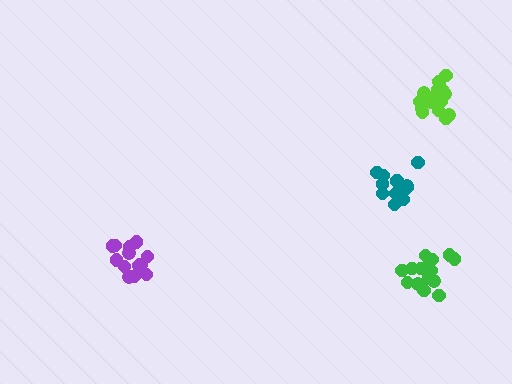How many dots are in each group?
Group 1: 15 dots, Group 2: 15 dots, Group 3: 14 dots, Group 4: 18 dots (62 total).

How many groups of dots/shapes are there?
There are 4 groups.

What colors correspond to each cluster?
The clusters are colored: purple, green, teal, lime.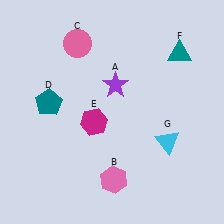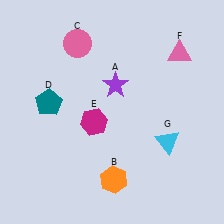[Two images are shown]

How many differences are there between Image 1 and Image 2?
There are 2 differences between the two images.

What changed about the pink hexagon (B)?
In Image 1, B is pink. In Image 2, it changed to orange.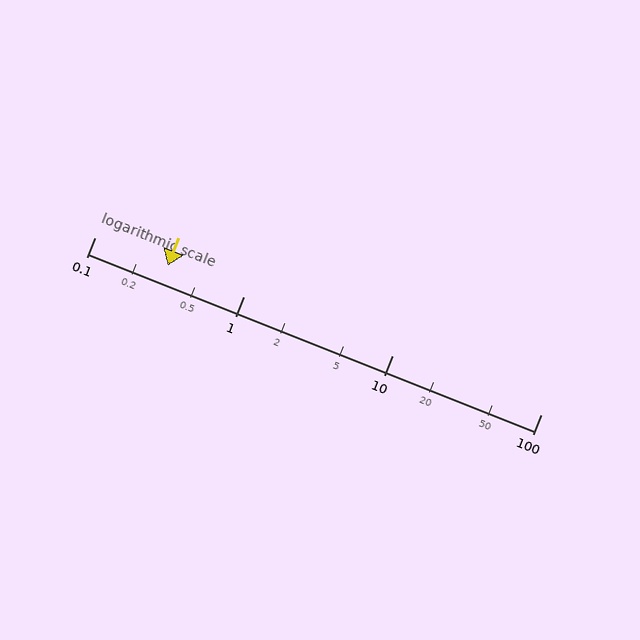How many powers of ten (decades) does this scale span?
The scale spans 3 decades, from 0.1 to 100.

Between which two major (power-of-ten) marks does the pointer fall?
The pointer is between 0.1 and 1.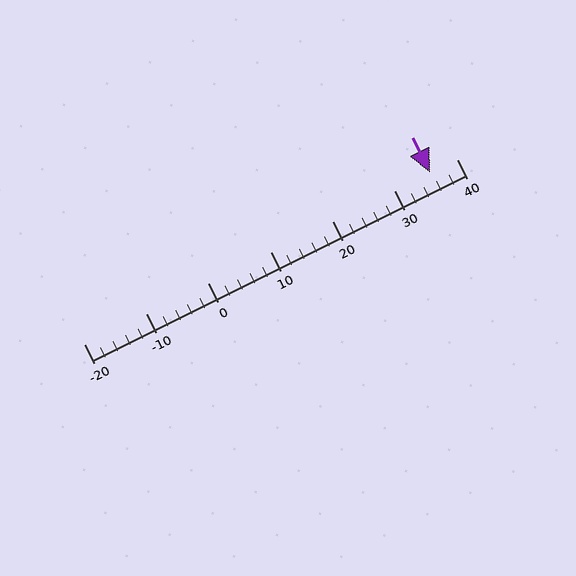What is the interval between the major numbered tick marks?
The major tick marks are spaced 10 units apart.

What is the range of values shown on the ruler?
The ruler shows values from -20 to 40.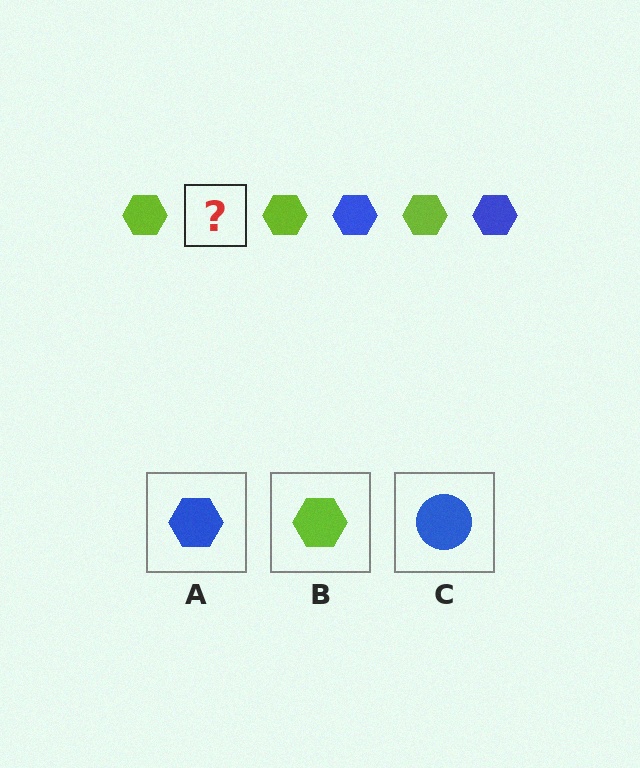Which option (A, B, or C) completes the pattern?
A.